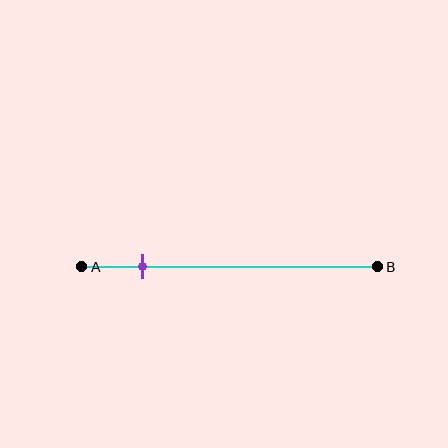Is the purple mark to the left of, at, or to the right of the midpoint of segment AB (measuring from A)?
The purple mark is to the left of the midpoint of segment AB.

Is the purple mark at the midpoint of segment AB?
No, the mark is at about 20% from A, not at the 50% midpoint.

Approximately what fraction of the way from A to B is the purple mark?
The purple mark is approximately 20% of the way from A to B.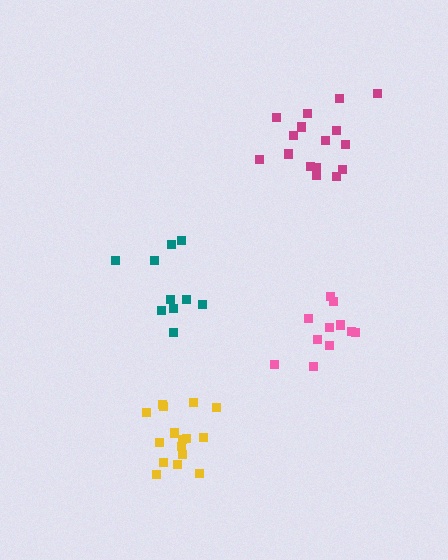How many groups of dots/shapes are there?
There are 4 groups.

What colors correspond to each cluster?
The clusters are colored: teal, magenta, yellow, pink.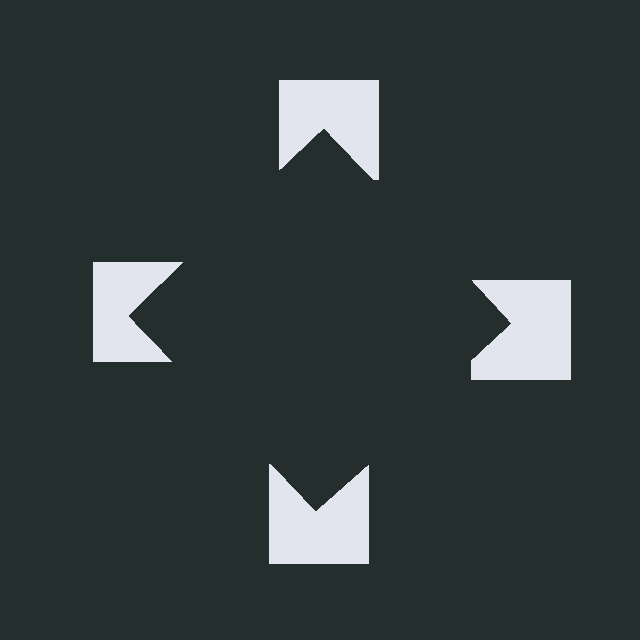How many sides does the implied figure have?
4 sides.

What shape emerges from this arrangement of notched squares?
An illusory square — its edges are inferred from the aligned wedge cuts in the notched squares, not physically drawn.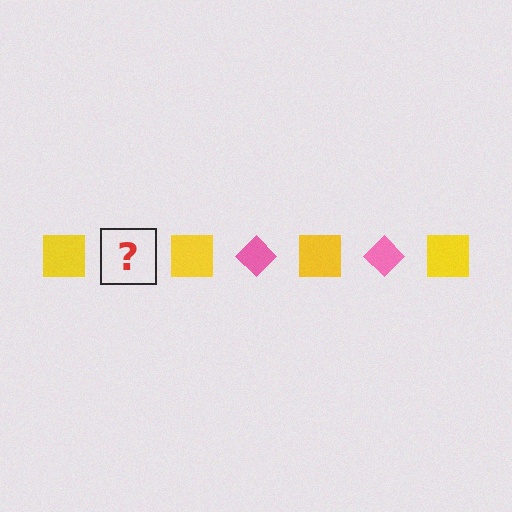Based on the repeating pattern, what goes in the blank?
The blank should be a pink diamond.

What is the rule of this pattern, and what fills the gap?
The rule is that the pattern alternates between yellow square and pink diamond. The gap should be filled with a pink diamond.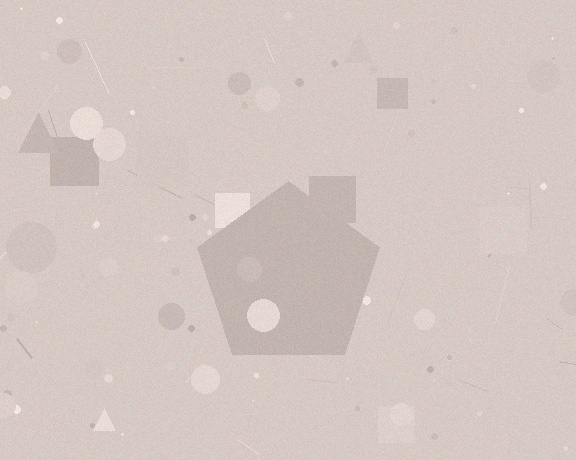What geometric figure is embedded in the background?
A pentagon is embedded in the background.